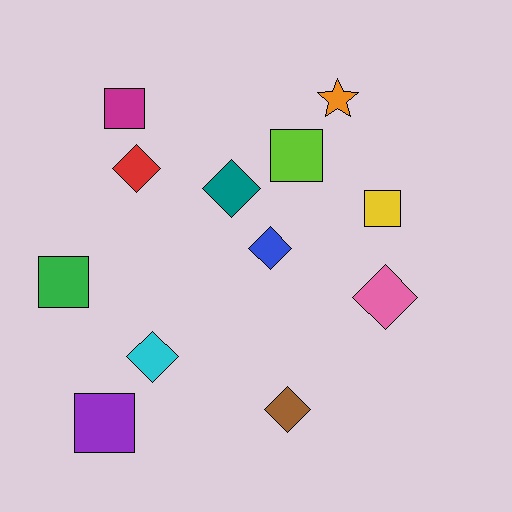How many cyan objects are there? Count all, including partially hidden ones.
There is 1 cyan object.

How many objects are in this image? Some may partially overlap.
There are 12 objects.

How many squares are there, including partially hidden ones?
There are 5 squares.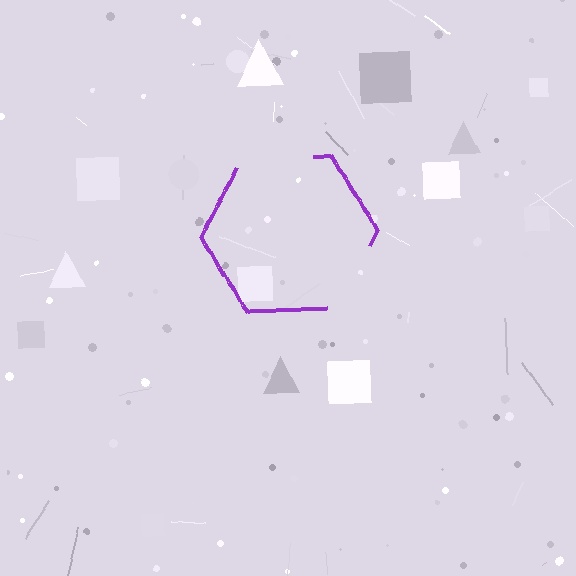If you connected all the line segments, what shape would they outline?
They would outline a hexagon.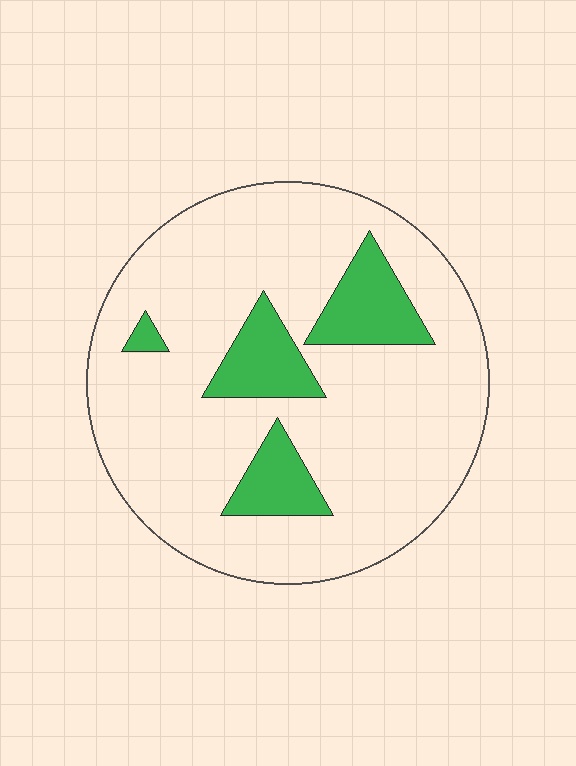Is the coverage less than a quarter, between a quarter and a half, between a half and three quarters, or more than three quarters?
Less than a quarter.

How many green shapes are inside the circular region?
4.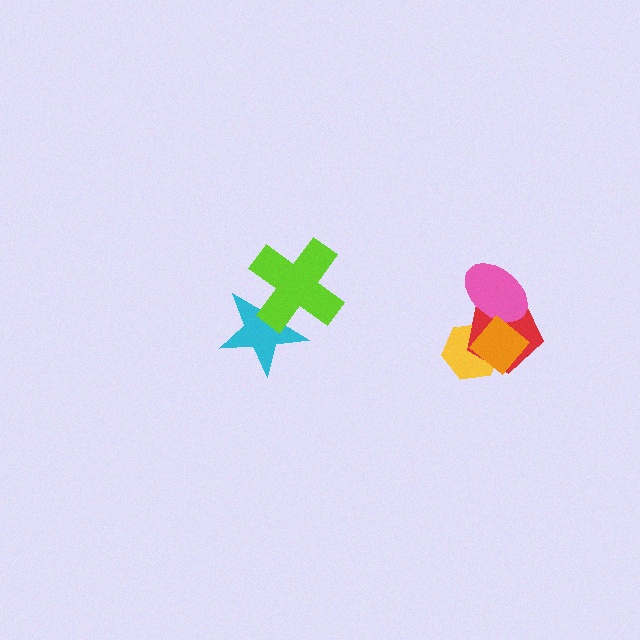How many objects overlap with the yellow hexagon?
2 objects overlap with the yellow hexagon.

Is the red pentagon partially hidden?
Yes, it is partially covered by another shape.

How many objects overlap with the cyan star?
1 object overlaps with the cyan star.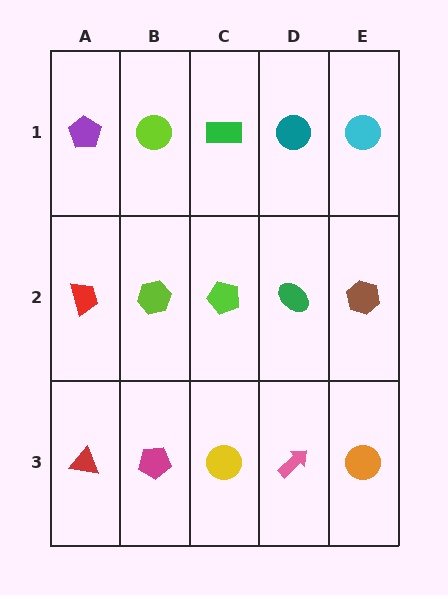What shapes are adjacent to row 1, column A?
A red trapezoid (row 2, column A), a lime circle (row 1, column B).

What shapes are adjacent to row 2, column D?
A teal circle (row 1, column D), a pink arrow (row 3, column D), a lime pentagon (row 2, column C), a brown hexagon (row 2, column E).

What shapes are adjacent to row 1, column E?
A brown hexagon (row 2, column E), a teal circle (row 1, column D).